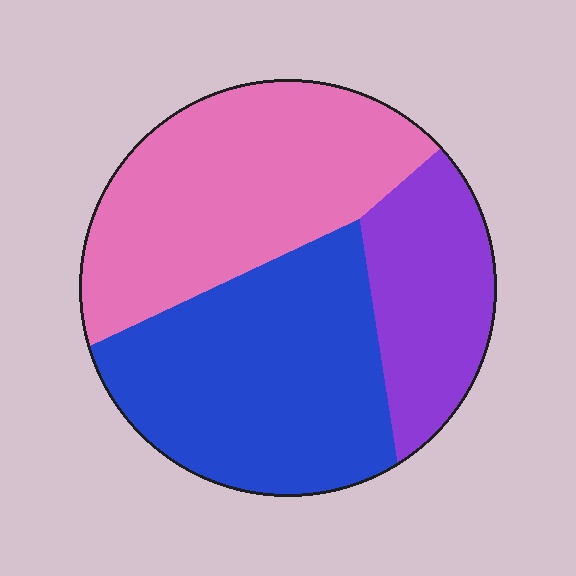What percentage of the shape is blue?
Blue takes up between a third and a half of the shape.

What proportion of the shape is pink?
Pink covers around 40% of the shape.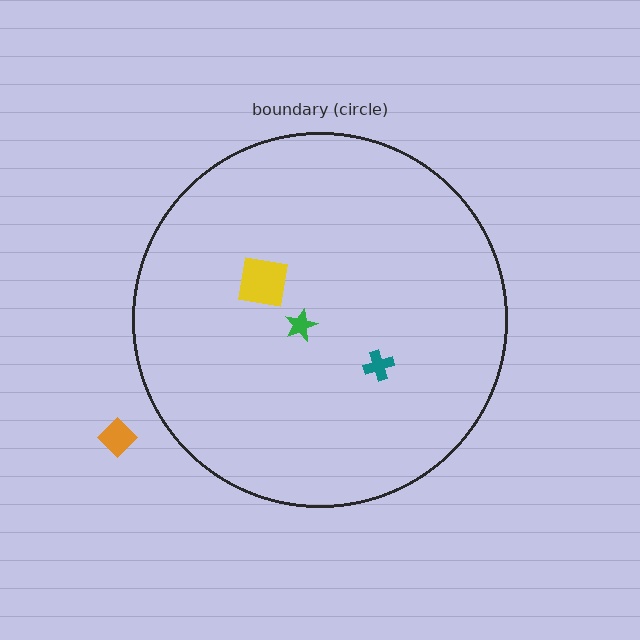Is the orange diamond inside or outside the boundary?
Outside.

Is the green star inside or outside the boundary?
Inside.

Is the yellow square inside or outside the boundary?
Inside.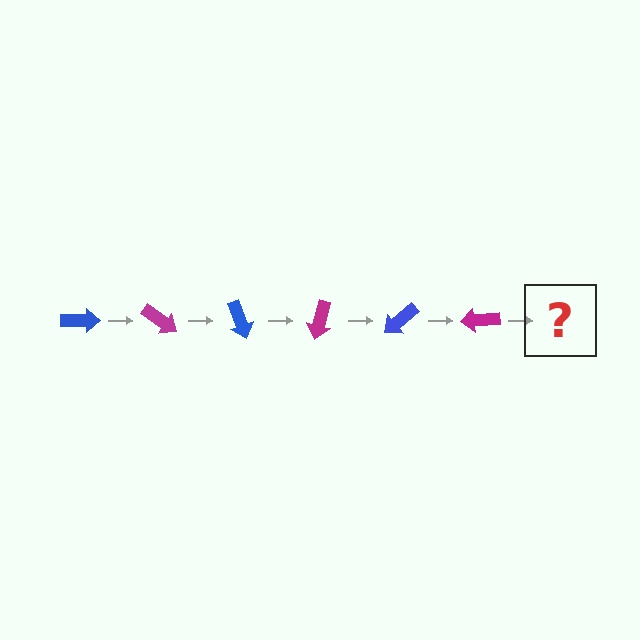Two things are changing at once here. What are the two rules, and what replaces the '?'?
The two rules are that it rotates 35 degrees each step and the color cycles through blue and magenta. The '?' should be a blue arrow, rotated 210 degrees from the start.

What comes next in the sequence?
The next element should be a blue arrow, rotated 210 degrees from the start.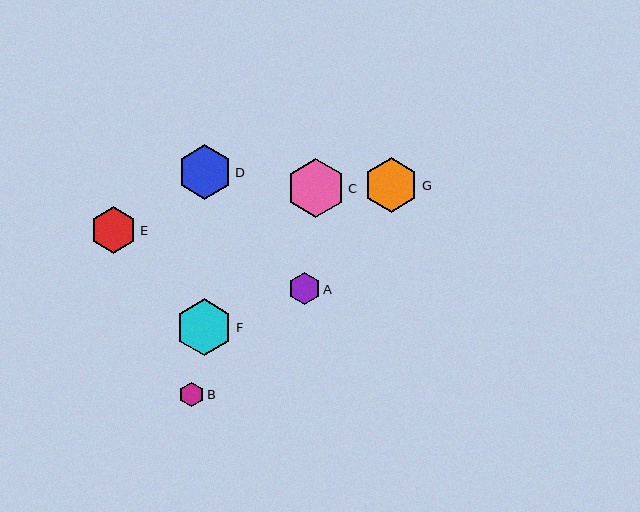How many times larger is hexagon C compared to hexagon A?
Hexagon C is approximately 1.8 times the size of hexagon A.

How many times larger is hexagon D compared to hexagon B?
Hexagon D is approximately 2.2 times the size of hexagon B.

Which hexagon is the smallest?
Hexagon B is the smallest with a size of approximately 25 pixels.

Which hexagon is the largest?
Hexagon C is the largest with a size of approximately 59 pixels.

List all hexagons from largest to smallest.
From largest to smallest: C, F, G, D, E, A, B.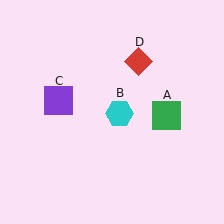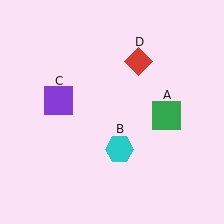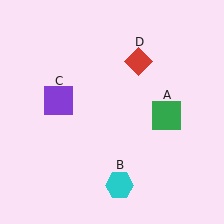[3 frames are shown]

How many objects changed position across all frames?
1 object changed position: cyan hexagon (object B).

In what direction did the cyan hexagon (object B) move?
The cyan hexagon (object B) moved down.